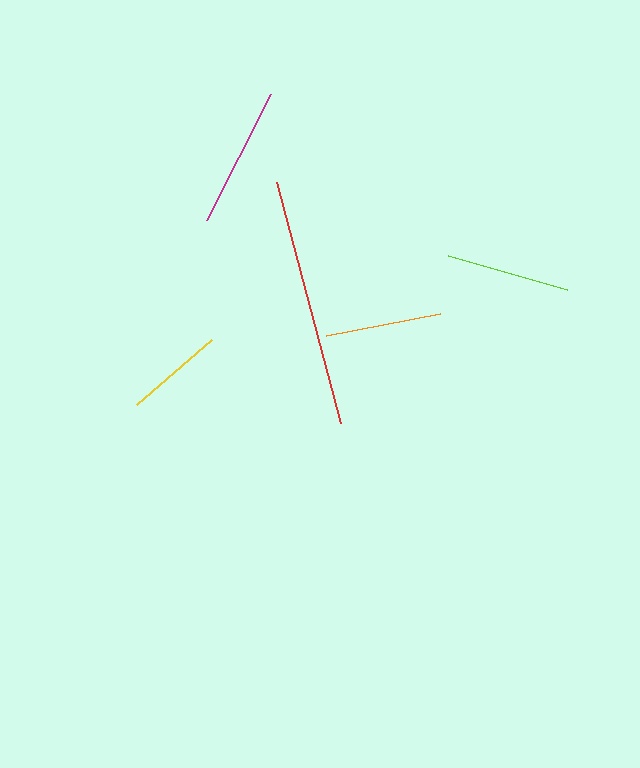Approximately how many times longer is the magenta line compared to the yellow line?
The magenta line is approximately 1.4 times the length of the yellow line.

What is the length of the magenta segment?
The magenta segment is approximately 141 pixels long.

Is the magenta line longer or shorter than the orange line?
The magenta line is longer than the orange line.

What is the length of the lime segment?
The lime segment is approximately 124 pixels long.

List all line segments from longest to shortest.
From longest to shortest: red, magenta, lime, orange, yellow.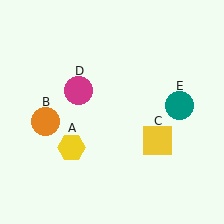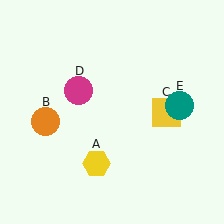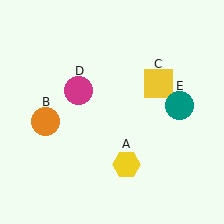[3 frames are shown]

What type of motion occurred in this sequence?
The yellow hexagon (object A), yellow square (object C) rotated counterclockwise around the center of the scene.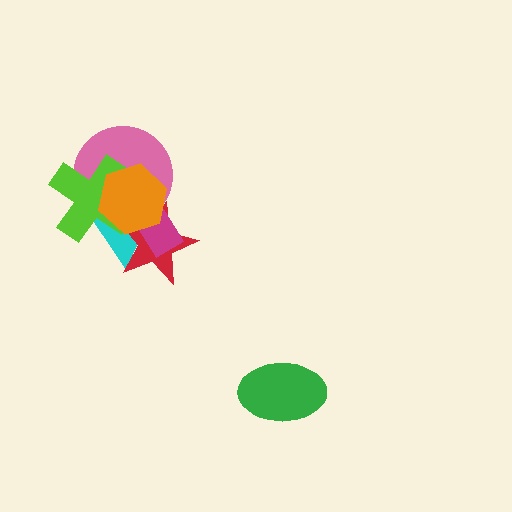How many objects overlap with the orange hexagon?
5 objects overlap with the orange hexagon.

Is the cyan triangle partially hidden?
Yes, it is partially covered by another shape.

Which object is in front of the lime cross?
The orange hexagon is in front of the lime cross.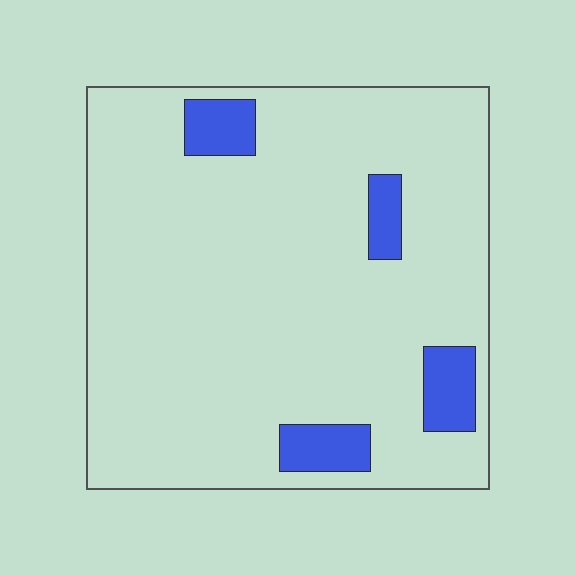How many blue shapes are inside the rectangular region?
4.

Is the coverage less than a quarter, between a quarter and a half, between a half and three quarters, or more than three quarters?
Less than a quarter.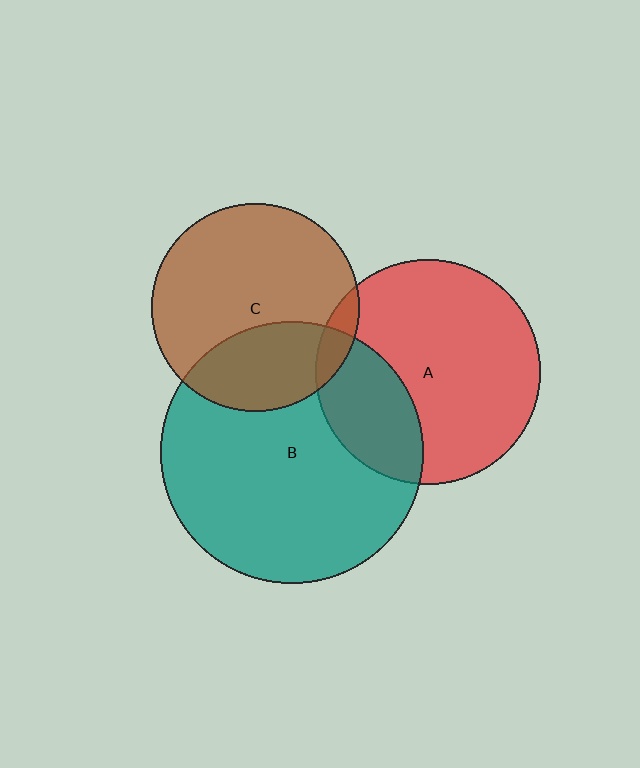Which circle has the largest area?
Circle B (teal).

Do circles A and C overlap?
Yes.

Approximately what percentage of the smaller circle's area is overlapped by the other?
Approximately 5%.